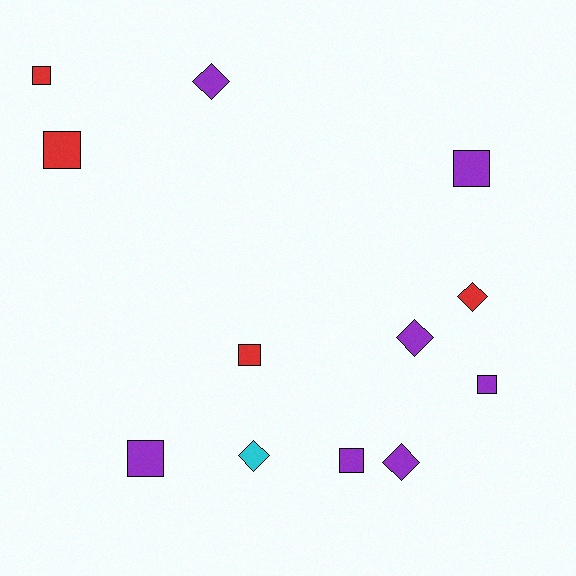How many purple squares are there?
There are 4 purple squares.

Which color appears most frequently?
Purple, with 7 objects.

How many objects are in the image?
There are 12 objects.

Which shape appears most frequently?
Square, with 7 objects.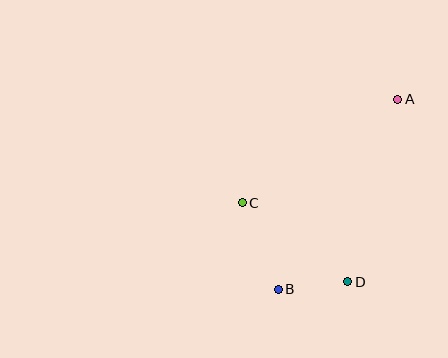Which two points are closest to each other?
Points B and D are closest to each other.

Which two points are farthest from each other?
Points A and B are farthest from each other.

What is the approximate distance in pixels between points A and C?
The distance between A and C is approximately 187 pixels.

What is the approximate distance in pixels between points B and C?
The distance between B and C is approximately 94 pixels.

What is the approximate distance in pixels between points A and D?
The distance between A and D is approximately 189 pixels.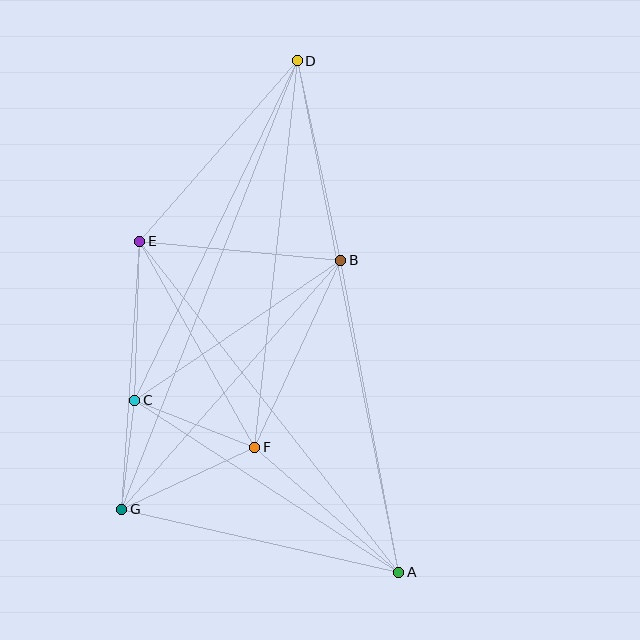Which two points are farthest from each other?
Points A and D are farthest from each other.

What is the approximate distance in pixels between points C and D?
The distance between C and D is approximately 377 pixels.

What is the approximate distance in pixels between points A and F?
The distance between A and F is approximately 191 pixels.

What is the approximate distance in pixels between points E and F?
The distance between E and F is approximately 236 pixels.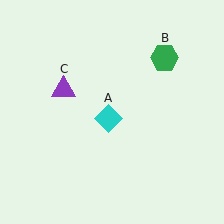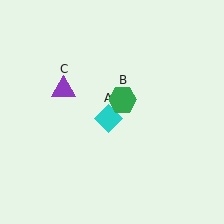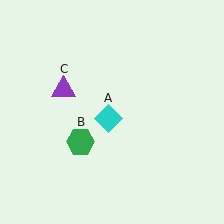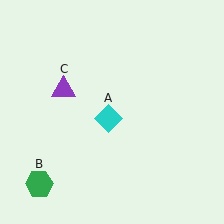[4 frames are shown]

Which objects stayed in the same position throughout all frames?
Cyan diamond (object A) and purple triangle (object C) remained stationary.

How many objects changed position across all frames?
1 object changed position: green hexagon (object B).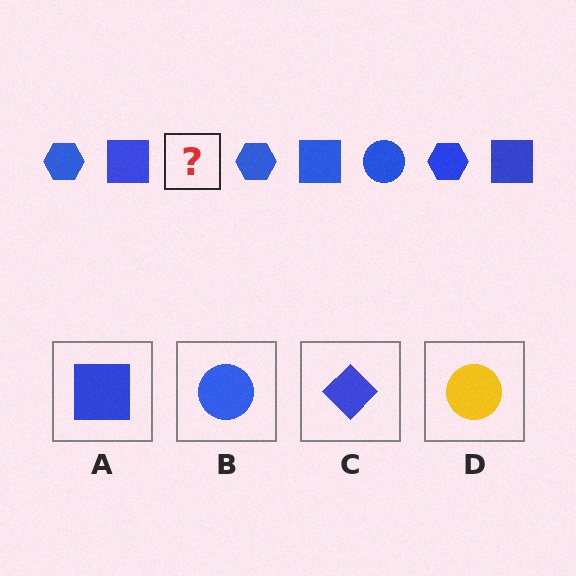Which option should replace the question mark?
Option B.